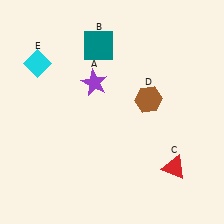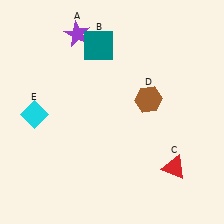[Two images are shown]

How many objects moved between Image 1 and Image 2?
2 objects moved between the two images.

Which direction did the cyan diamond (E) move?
The cyan diamond (E) moved down.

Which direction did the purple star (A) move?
The purple star (A) moved up.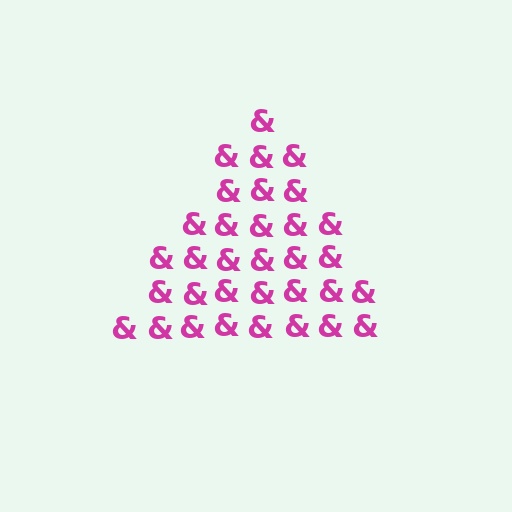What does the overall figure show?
The overall figure shows a triangle.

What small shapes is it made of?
It is made of small ampersands.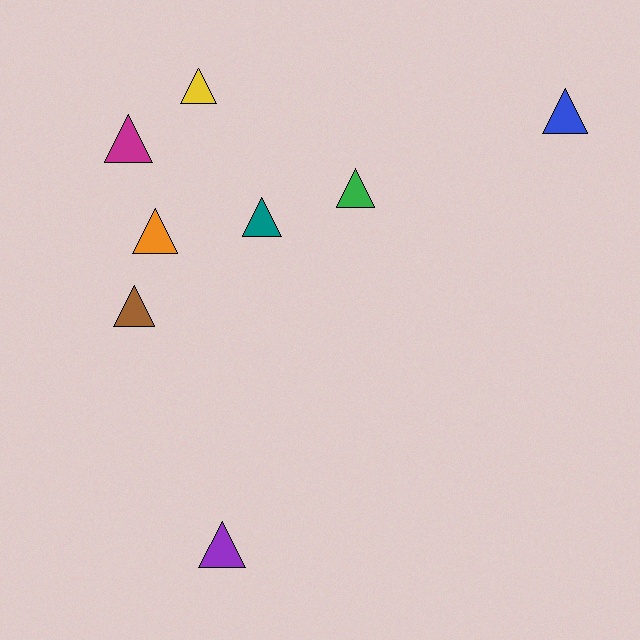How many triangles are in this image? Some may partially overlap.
There are 8 triangles.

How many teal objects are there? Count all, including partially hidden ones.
There is 1 teal object.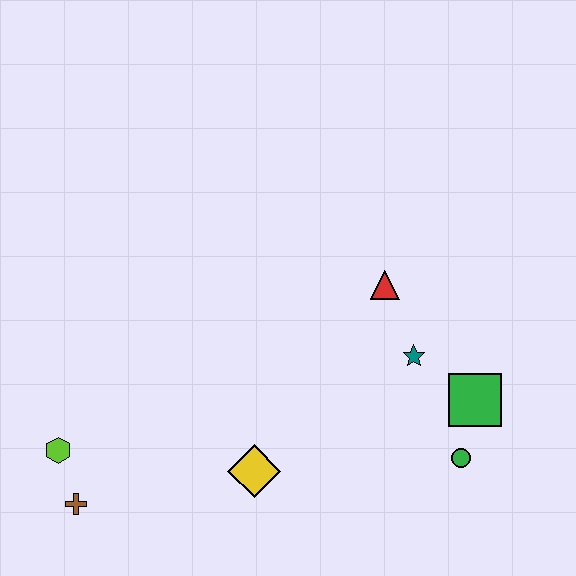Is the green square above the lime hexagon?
Yes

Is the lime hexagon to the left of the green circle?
Yes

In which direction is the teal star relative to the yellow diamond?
The teal star is to the right of the yellow diamond.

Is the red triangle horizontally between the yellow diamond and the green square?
Yes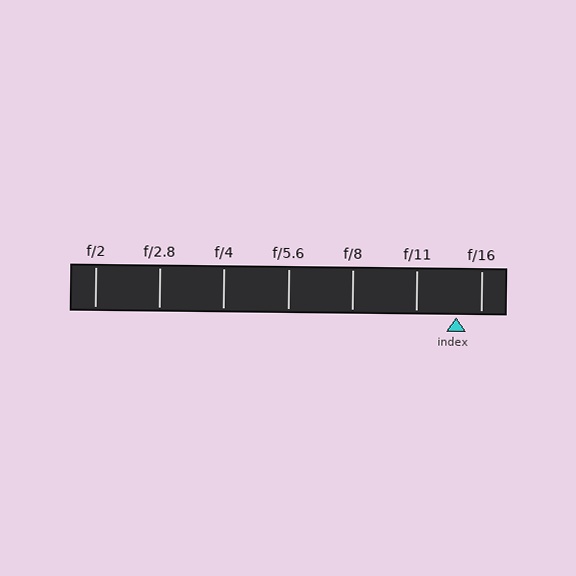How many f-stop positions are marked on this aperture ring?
There are 7 f-stop positions marked.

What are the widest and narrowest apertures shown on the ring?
The widest aperture shown is f/2 and the narrowest is f/16.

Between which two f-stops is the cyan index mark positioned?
The index mark is between f/11 and f/16.